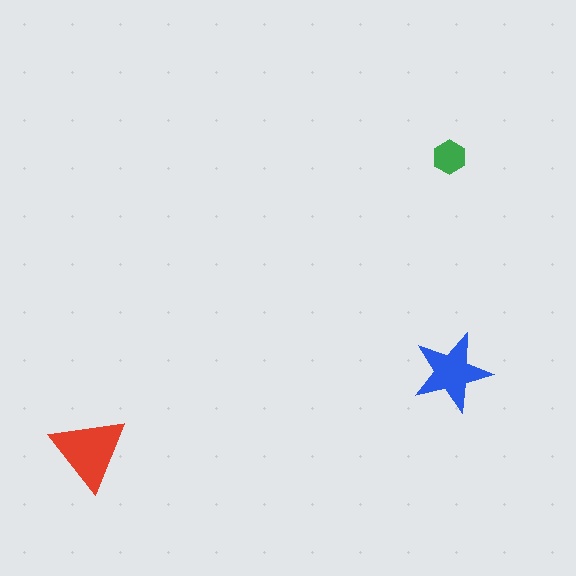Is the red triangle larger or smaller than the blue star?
Larger.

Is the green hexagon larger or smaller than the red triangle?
Smaller.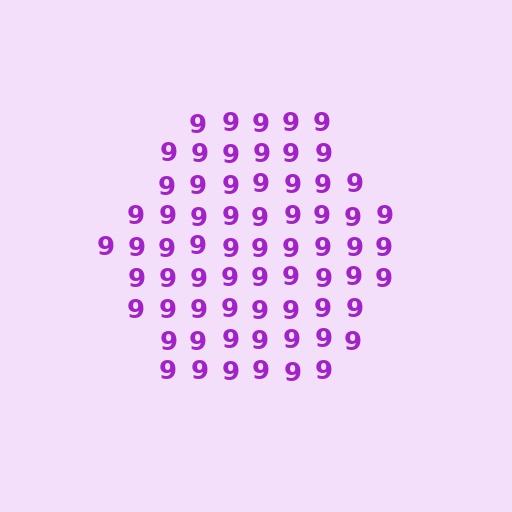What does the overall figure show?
The overall figure shows a hexagon.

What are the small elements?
The small elements are digit 9's.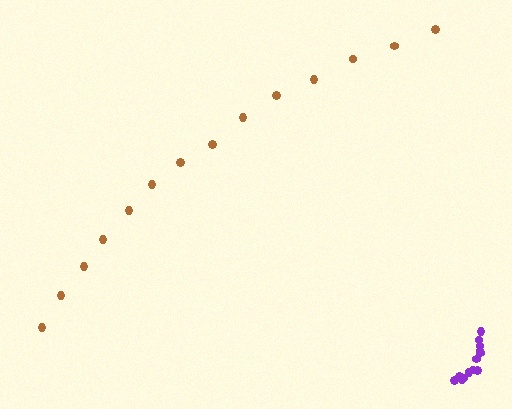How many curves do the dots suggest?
There are 2 distinct paths.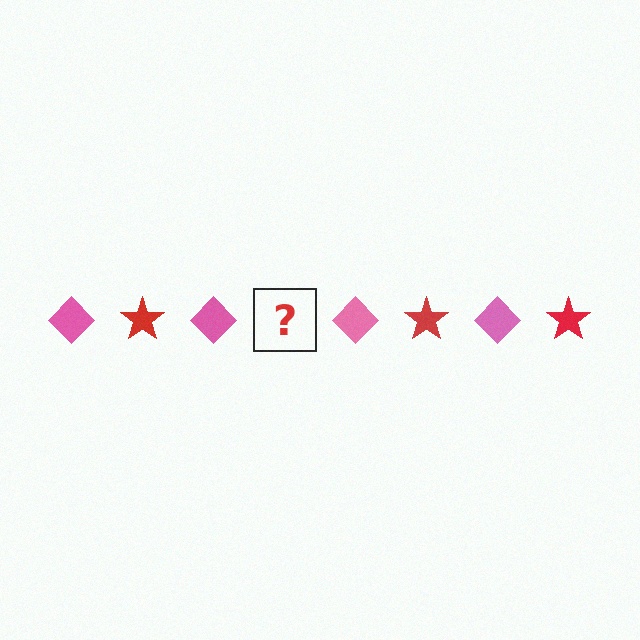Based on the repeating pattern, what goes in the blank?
The blank should be a red star.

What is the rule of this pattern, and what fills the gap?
The rule is that the pattern alternates between pink diamond and red star. The gap should be filled with a red star.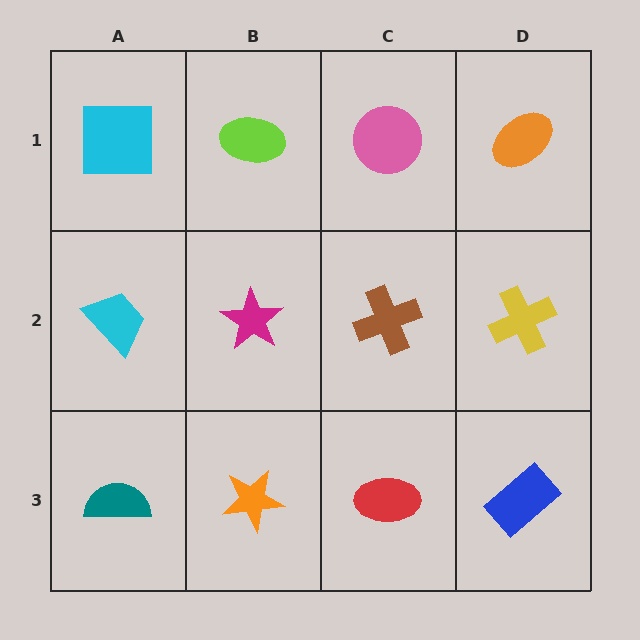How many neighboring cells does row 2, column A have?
3.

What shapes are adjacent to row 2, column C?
A pink circle (row 1, column C), a red ellipse (row 3, column C), a magenta star (row 2, column B), a yellow cross (row 2, column D).